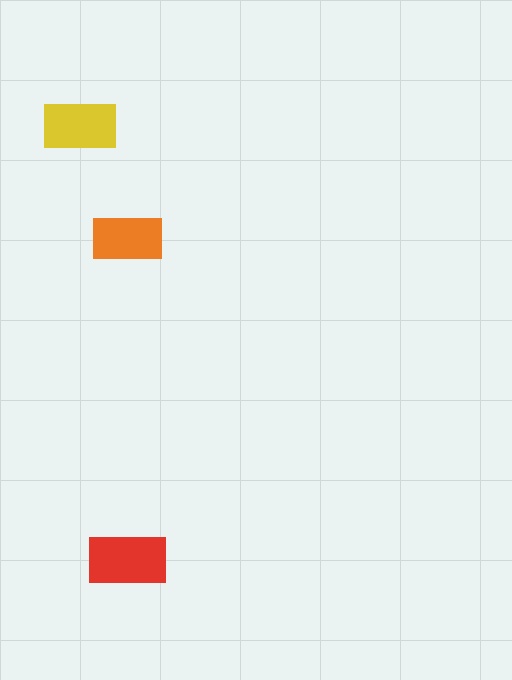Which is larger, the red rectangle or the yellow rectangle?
The red one.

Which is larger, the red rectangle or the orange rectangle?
The red one.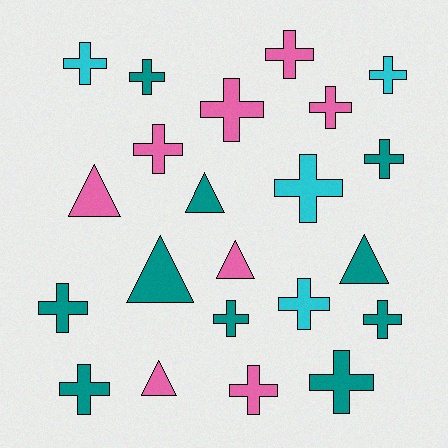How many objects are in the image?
There are 22 objects.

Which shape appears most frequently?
Cross, with 16 objects.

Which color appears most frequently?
Teal, with 10 objects.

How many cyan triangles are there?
There are no cyan triangles.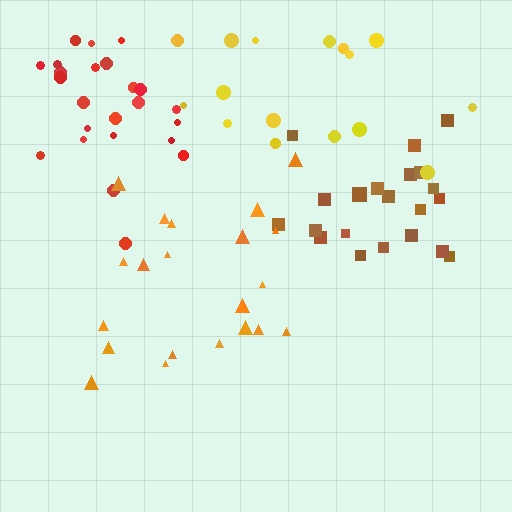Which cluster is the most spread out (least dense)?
Yellow.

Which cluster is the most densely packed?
Red.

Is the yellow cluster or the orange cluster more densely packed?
Orange.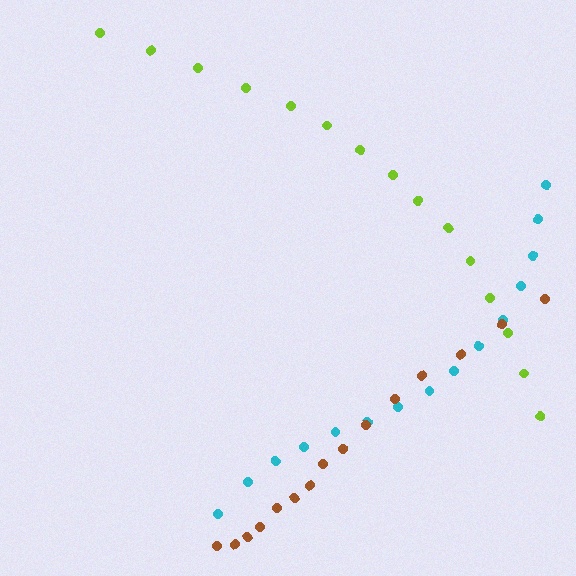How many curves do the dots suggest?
There are 3 distinct paths.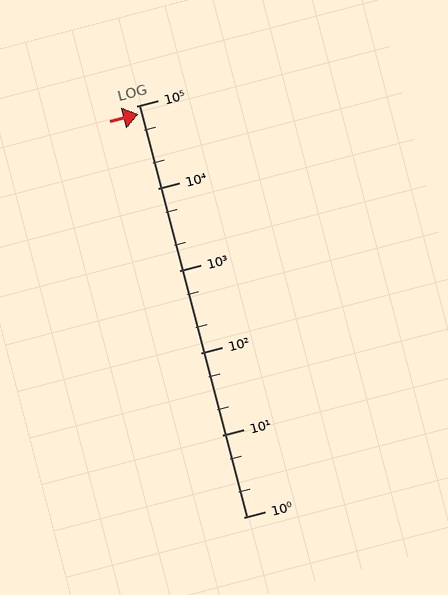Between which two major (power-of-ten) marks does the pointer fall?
The pointer is between 10000 and 100000.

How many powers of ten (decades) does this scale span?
The scale spans 5 decades, from 1 to 100000.